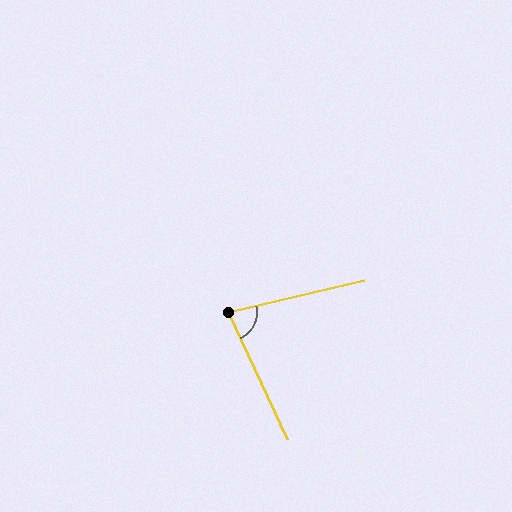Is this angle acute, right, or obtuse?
It is acute.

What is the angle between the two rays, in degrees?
Approximately 78 degrees.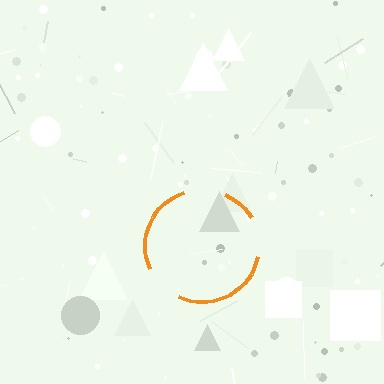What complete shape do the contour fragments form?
The contour fragments form a circle.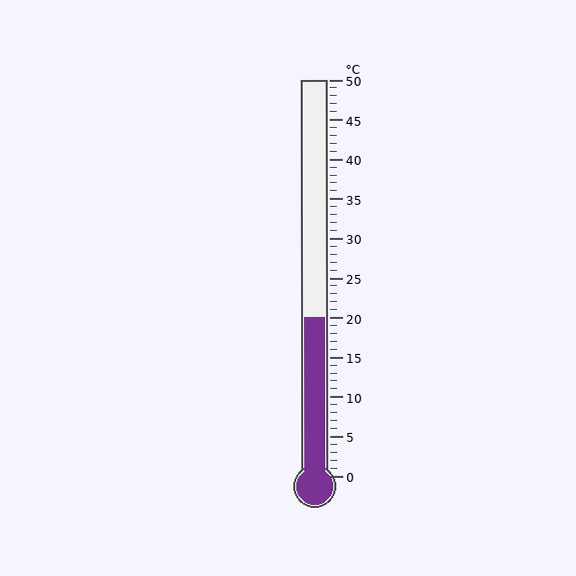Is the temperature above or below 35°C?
The temperature is below 35°C.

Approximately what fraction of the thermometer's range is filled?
The thermometer is filled to approximately 40% of its range.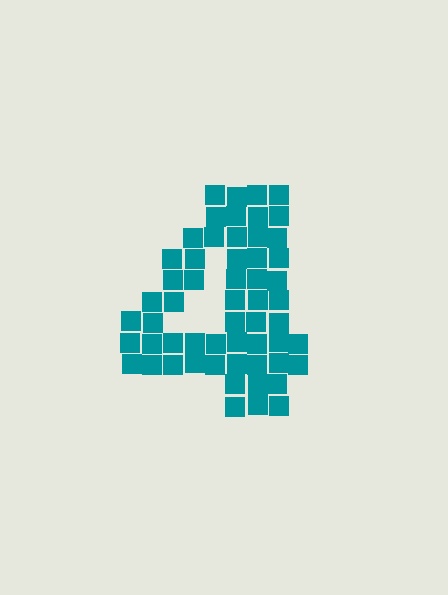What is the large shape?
The large shape is the digit 4.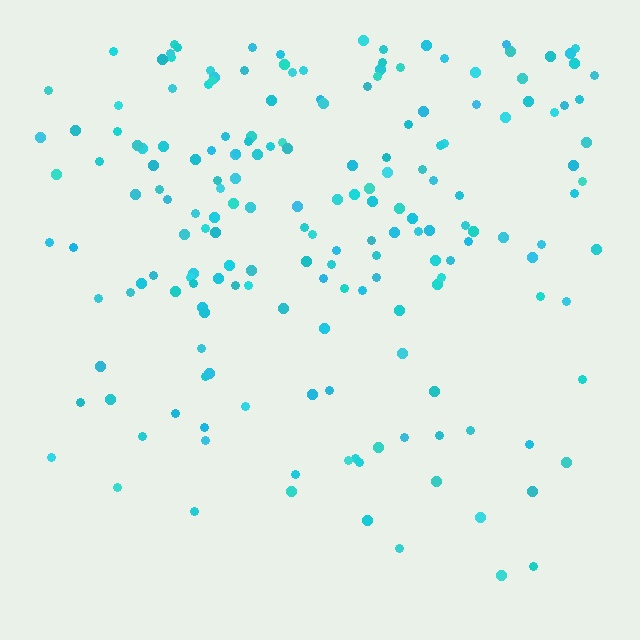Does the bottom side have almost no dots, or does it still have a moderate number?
Still a moderate number, just noticeably fewer than the top.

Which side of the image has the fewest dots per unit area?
The bottom.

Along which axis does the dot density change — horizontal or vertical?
Vertical.